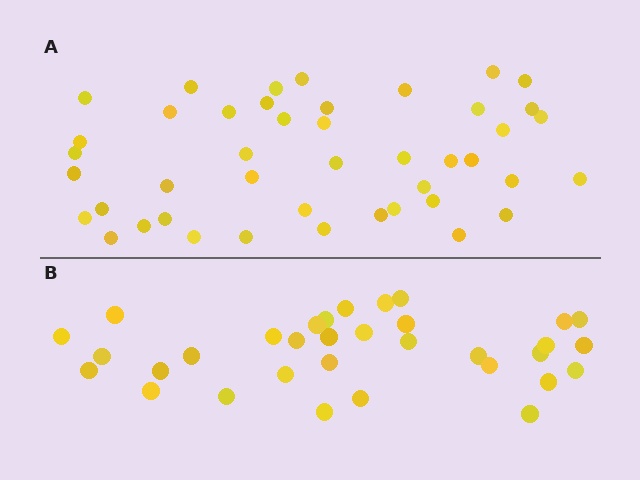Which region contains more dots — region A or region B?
Region A (the top region) has more dots.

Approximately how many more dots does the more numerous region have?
Region A has roughly 12 or so more dots than region B.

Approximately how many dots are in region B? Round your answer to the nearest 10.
About 30 dots. (The exact count is 33, which rounds to 30.)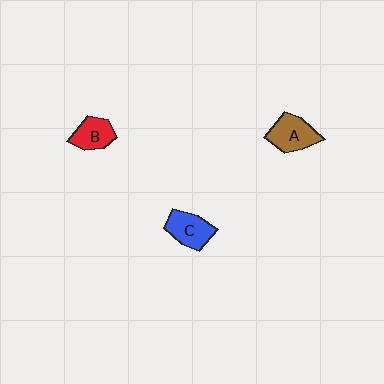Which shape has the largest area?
Shape A (brown).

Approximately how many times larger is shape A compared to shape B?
Approximately 1.3 times.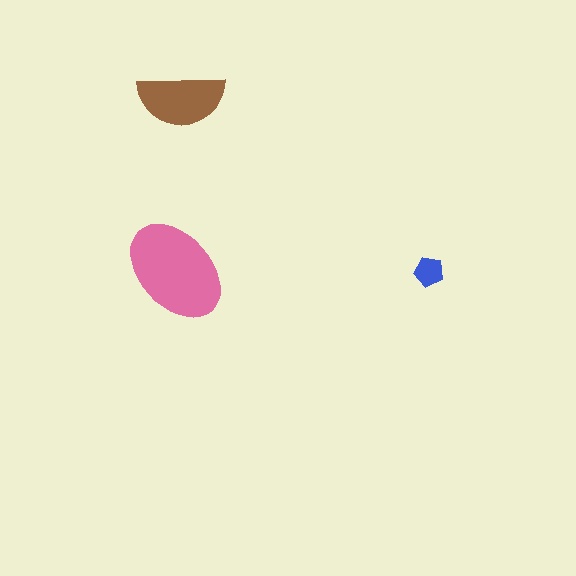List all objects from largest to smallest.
The pink ellipse, the brown semicircle, the blue pentagon.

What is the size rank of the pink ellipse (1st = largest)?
1st.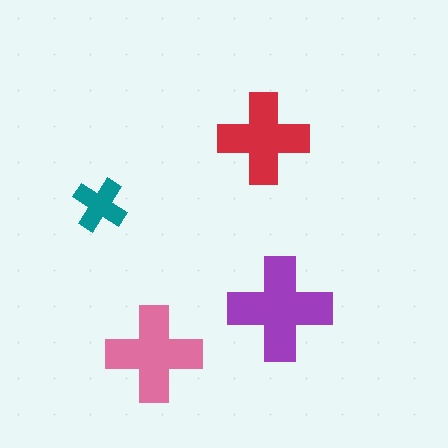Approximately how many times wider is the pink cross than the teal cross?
About 2 times wider.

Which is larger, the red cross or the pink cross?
The pink one.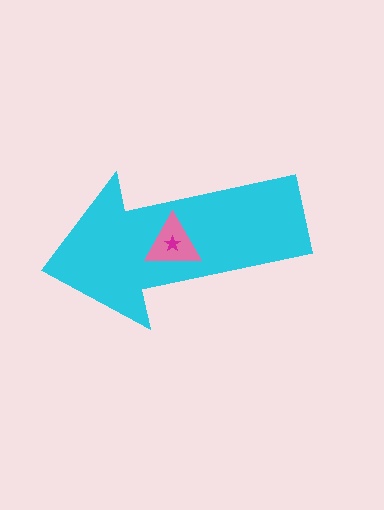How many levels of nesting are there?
3.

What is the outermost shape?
The cyan arrow.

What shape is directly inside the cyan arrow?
The pink triangle.